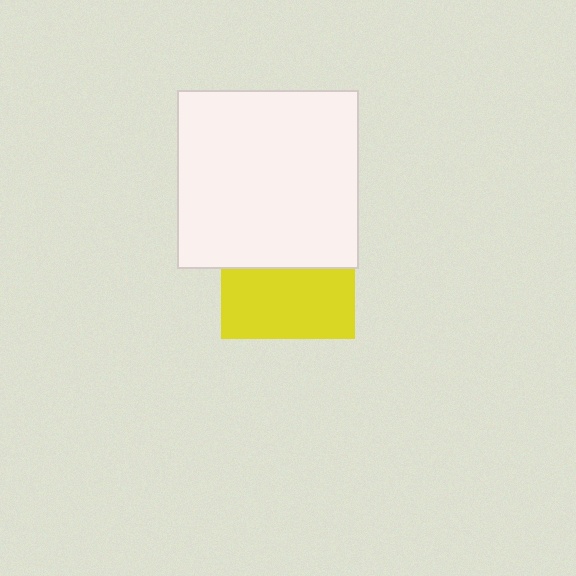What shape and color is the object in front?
The object in front is a white rectangle.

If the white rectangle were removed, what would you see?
You would see the complete yellow square.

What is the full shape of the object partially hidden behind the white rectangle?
The partially hidden object is a yellow square.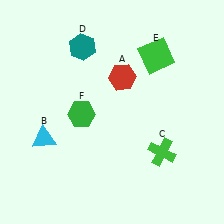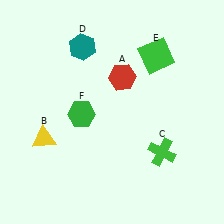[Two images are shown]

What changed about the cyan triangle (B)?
In Image 1, B is cyan. In Image 2, it changed to yellow.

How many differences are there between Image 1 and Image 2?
There is 1 difference between the two images.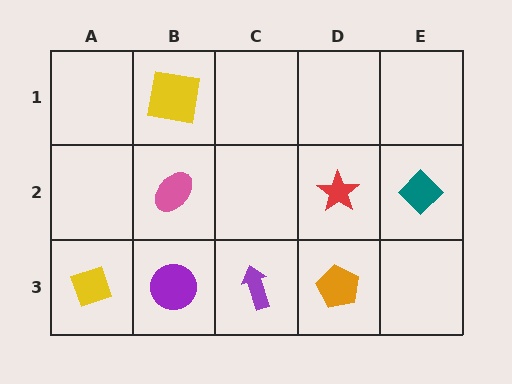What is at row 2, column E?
A teal diamond.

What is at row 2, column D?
A red star.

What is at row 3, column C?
A purple arrow.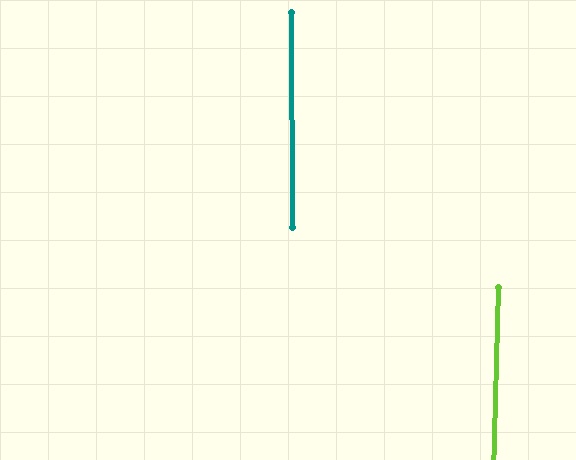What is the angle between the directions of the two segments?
Approximately 2 degrees.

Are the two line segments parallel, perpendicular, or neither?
Parallel — their directions differ by only 1.8°.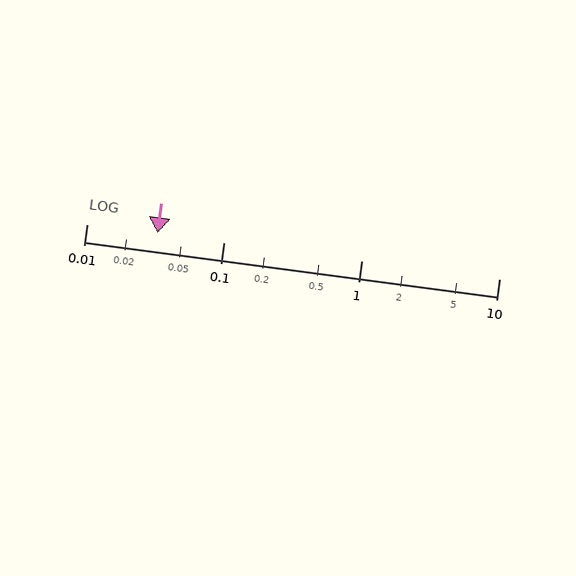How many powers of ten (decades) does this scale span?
The scale spans 3 decades, from 0.01 to 10.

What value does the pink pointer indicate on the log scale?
The pointer indicates approximately 0.033.